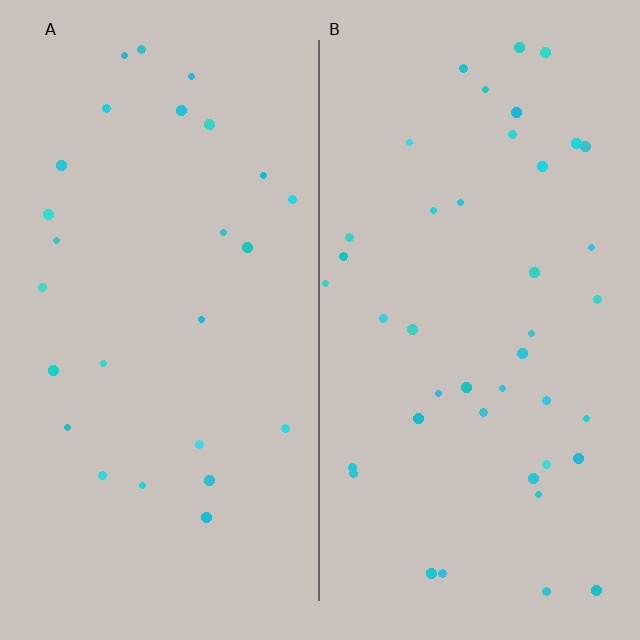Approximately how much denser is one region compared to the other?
Approximately 1.6× — region B over region A.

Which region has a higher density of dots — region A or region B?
B (the right).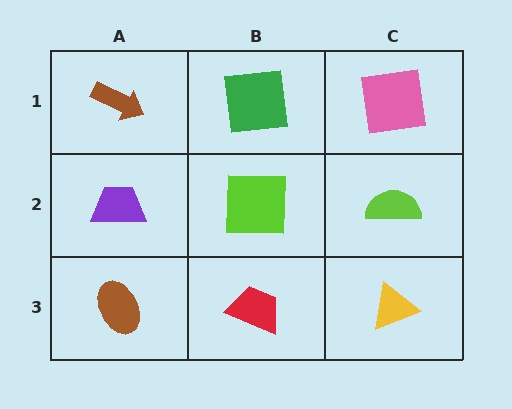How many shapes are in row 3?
3 shapes.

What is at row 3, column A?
A brown ellipse.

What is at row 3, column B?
A red trapezoid.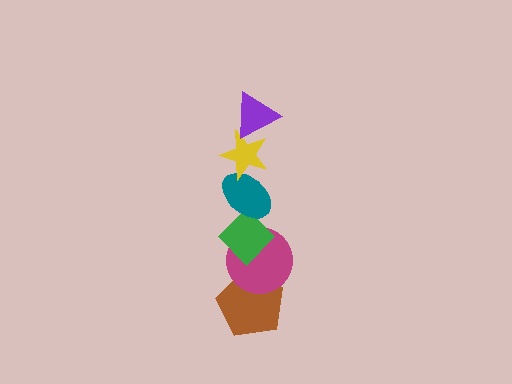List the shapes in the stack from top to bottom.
From top to bottom: the purple triangle, the yellow star, the teal ellipse, the green diamond, the magenta circle, the brown pentagon.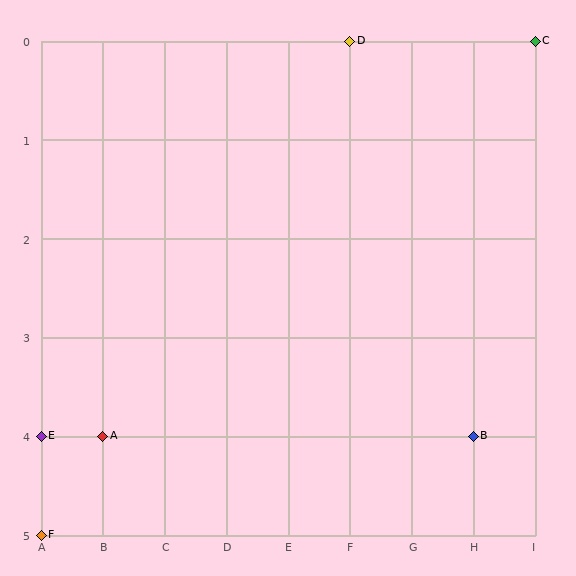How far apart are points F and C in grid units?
Points F and C are 8 columns and 5 rows apart (about 9.4 grid units diagonally).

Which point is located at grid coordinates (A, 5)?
Point F is at (A, 5).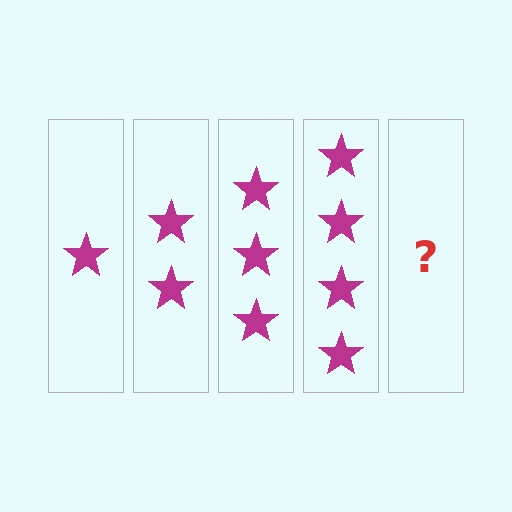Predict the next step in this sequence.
The next step is 5 stars.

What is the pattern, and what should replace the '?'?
The pattern is that each step adds one more star. The '?' should be 5 stars.